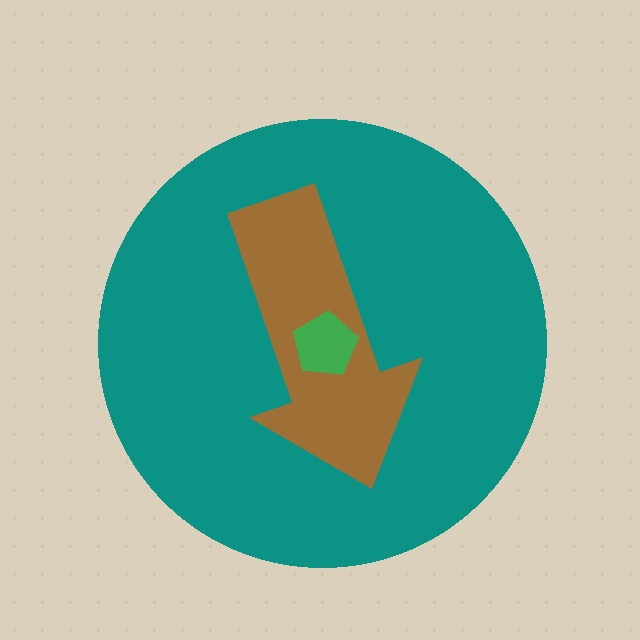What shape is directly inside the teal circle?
The brown arrow.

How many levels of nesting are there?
3.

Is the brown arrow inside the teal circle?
Yes.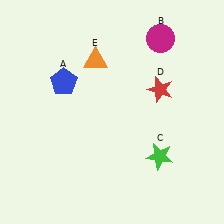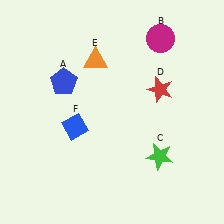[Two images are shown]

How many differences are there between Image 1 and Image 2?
There is 1 difference between the two images.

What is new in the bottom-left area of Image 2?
A blue diamond (F) was added in the bottom-left area of Image 2.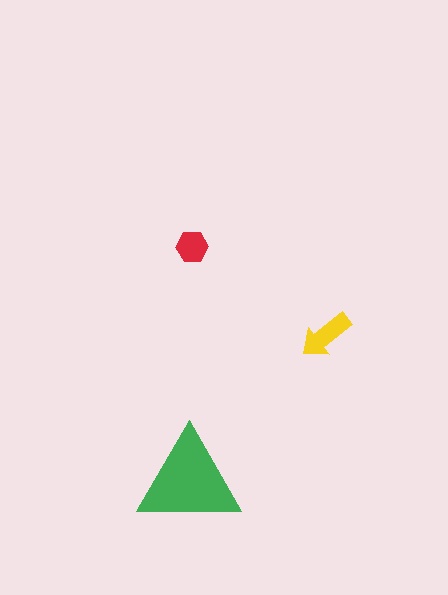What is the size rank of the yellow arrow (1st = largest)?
2nd.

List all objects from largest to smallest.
The green triangle, the yellow arrow, the red hexagon.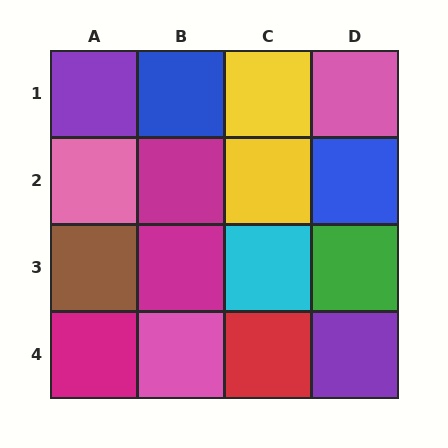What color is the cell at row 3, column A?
Brown.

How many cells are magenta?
3 cells are magenta.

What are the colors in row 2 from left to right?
Pink, magenta, yellow, blue.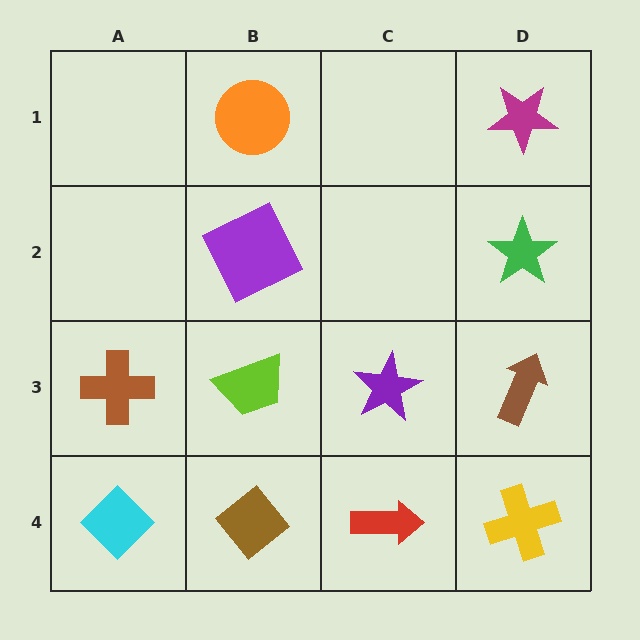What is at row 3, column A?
A brown cross.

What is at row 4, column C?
A red arrow.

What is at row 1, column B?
An orange circle.